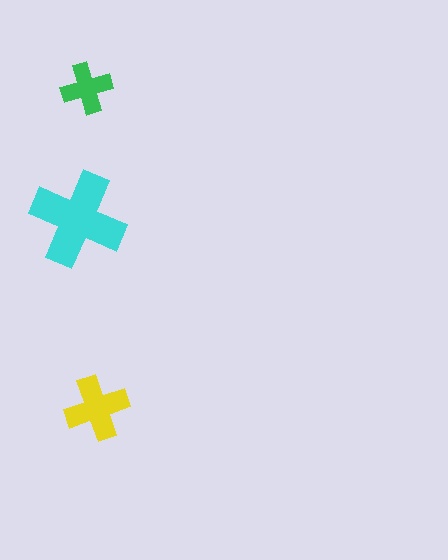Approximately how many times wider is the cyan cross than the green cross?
About 2 times wider.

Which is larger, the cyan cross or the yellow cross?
The cyan one.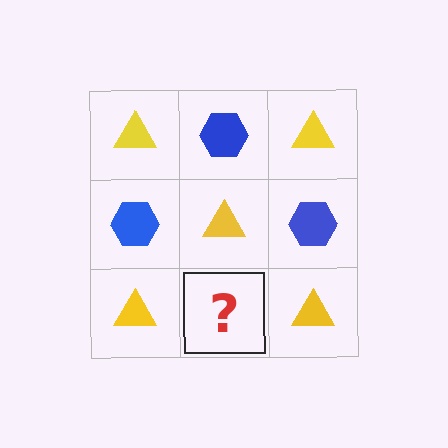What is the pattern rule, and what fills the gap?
The rule is that it alternates yellow triangle and blue hexagon in a checkerboard pattern. The gap should be filled with a blue hexagon.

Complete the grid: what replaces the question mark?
The question mark should be replaced with a blue hexagon.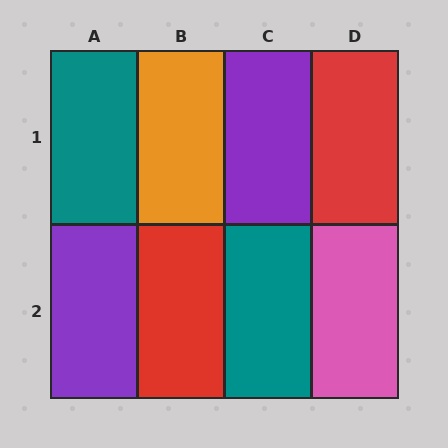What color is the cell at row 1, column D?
Red.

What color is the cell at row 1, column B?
Orange.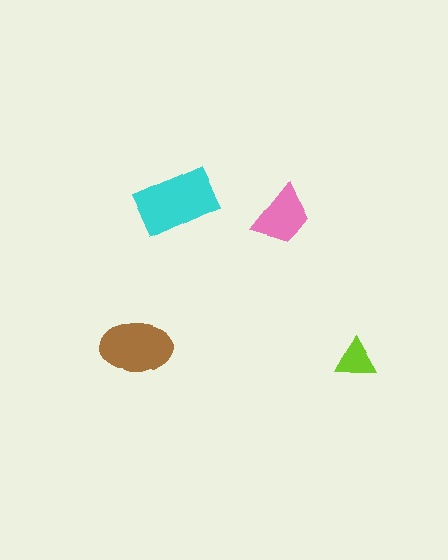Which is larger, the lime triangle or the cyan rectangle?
The cyan rectangle.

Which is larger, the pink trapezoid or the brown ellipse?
The brown ellipse.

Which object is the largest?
The cyan rectangle.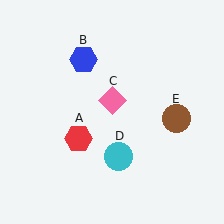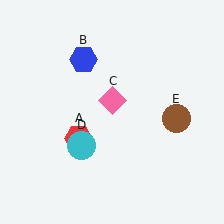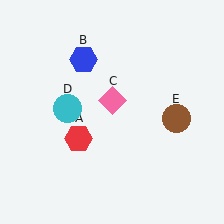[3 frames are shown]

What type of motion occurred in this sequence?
The cyan circle (object D) rotated clockwise around the center of the scene.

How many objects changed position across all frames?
1 object changed position: cyan circle (object D).